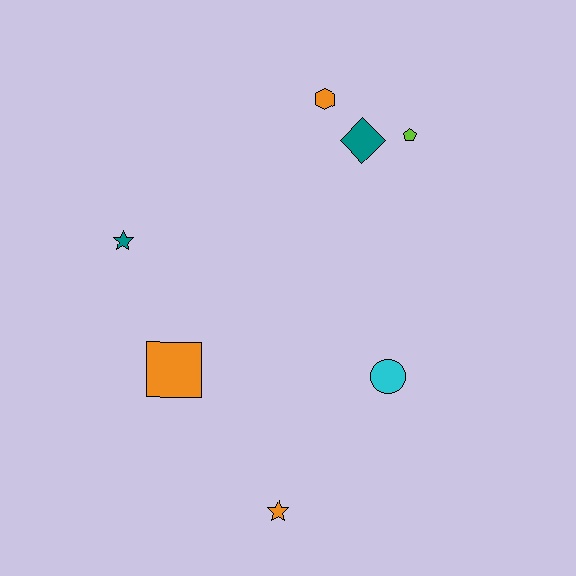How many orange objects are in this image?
There are 3 orange objects.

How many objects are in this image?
There are 7 objects.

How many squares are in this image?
There is 1 square.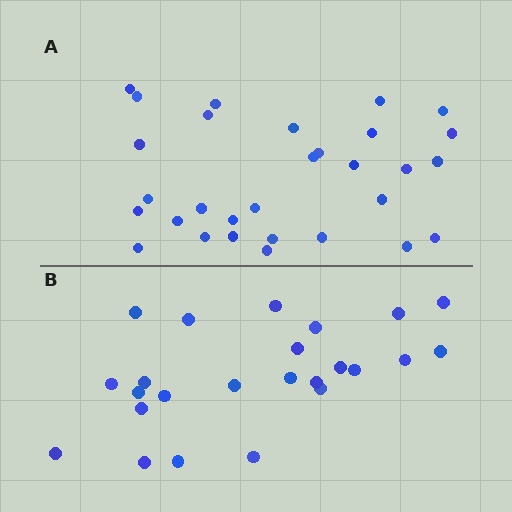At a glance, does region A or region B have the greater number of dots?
Region A (the top region) has more dots.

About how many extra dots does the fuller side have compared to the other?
Region A has about 6 more dots than region B.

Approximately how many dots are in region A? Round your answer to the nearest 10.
About 30 dots.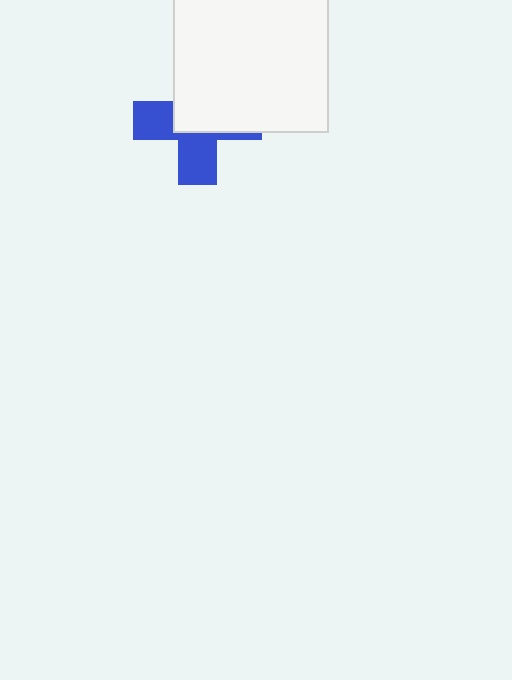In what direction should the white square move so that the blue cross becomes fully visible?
The white square should move toward the upper-right. That is the shortest direction to clear the overlap and leave the blue cross fully visible.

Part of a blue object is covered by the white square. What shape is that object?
It is a cross.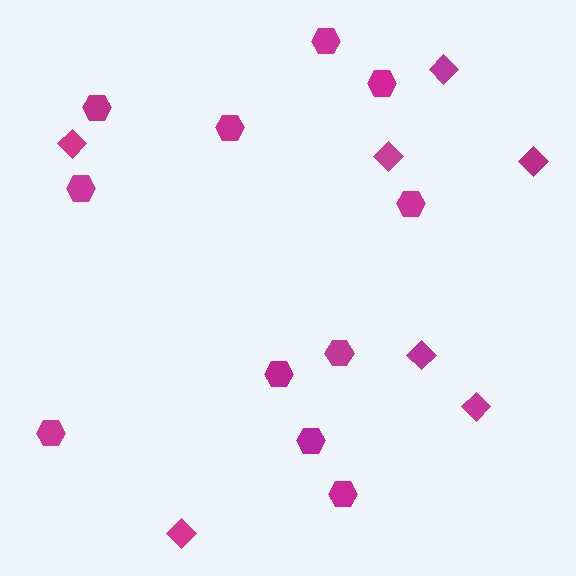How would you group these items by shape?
There are 2 groups: one group of hexagons (11) and one group of diamonds (7).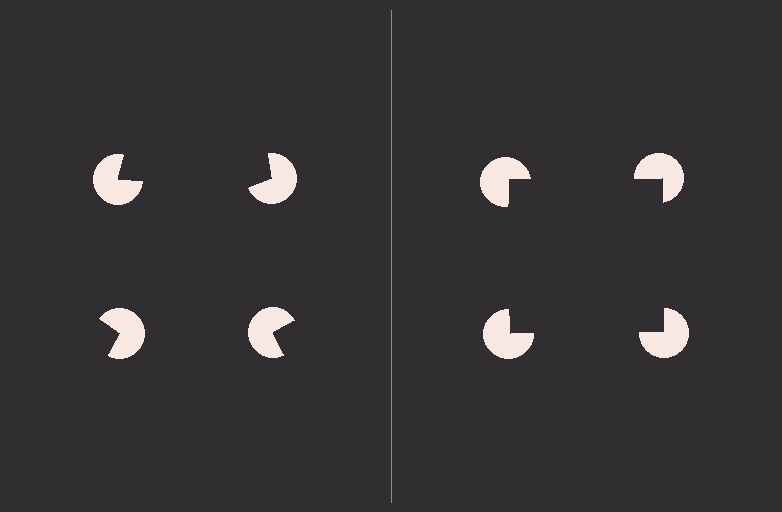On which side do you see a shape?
An illusory square appears on the right side. On the left side the wedge cuts are rotated, so no coherent shape forms.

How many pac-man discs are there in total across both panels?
8 — 4 on each side.